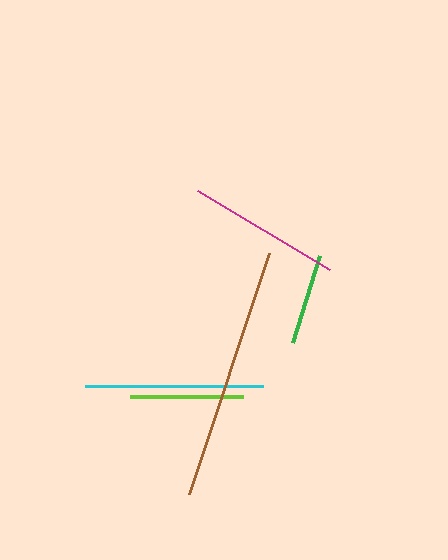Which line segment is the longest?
The brown line is the longest at approximately 254 pixels.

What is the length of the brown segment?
The brown segment is approximately 254 pixels long.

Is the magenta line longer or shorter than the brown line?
The brown line is longer than the magenta line.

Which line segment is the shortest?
The green line is the shortest at approximately 91 pixels.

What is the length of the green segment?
The green segment is approximately 91 pixels long.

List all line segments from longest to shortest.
From longest to shortest: brown, cyan, magenta, lime, green.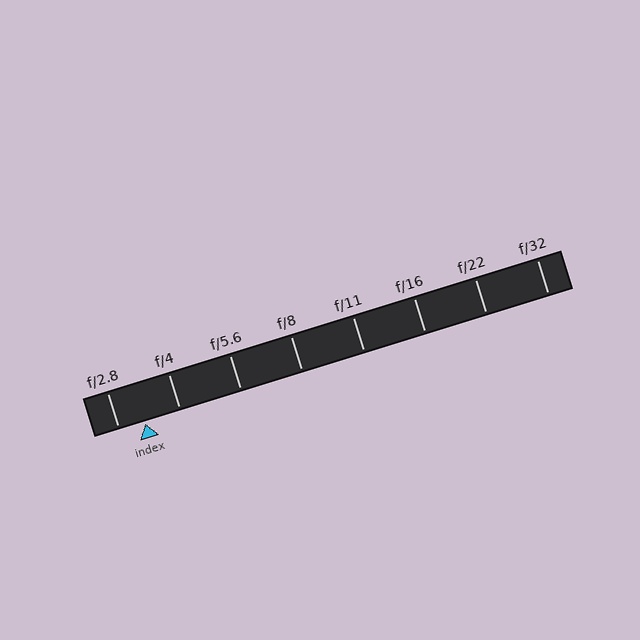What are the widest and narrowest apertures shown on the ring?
The widest aperture shown is f/2.8 and the narrowest is f/32.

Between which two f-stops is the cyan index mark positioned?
The index mark is between f/2.8 and f/4.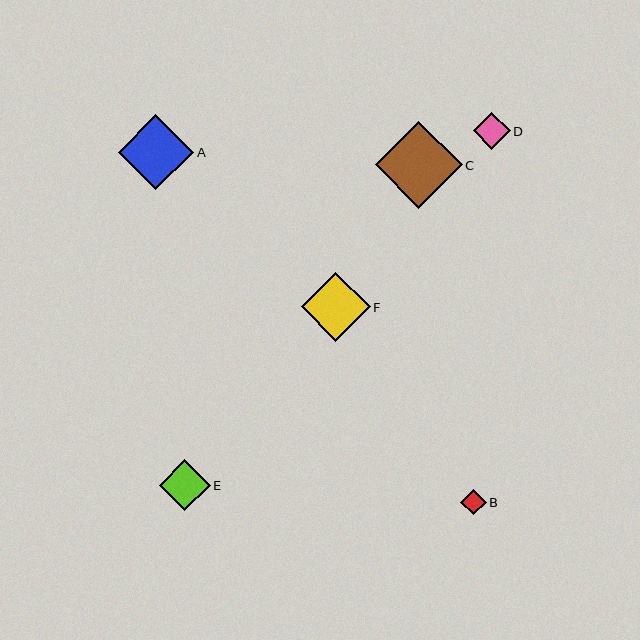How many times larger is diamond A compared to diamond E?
Diamond A is approximately 1.5 times the size of diamond E.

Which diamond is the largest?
Diamond C is the largest with a size of approximately 87 pixels.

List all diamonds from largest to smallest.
From largest to smallest: C, A, F, E, D, B.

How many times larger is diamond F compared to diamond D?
Diamond F is approximately 1.9 times the size of diamond D.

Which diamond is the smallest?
Diamond B is the smallest with a size of approximately 26 pixels.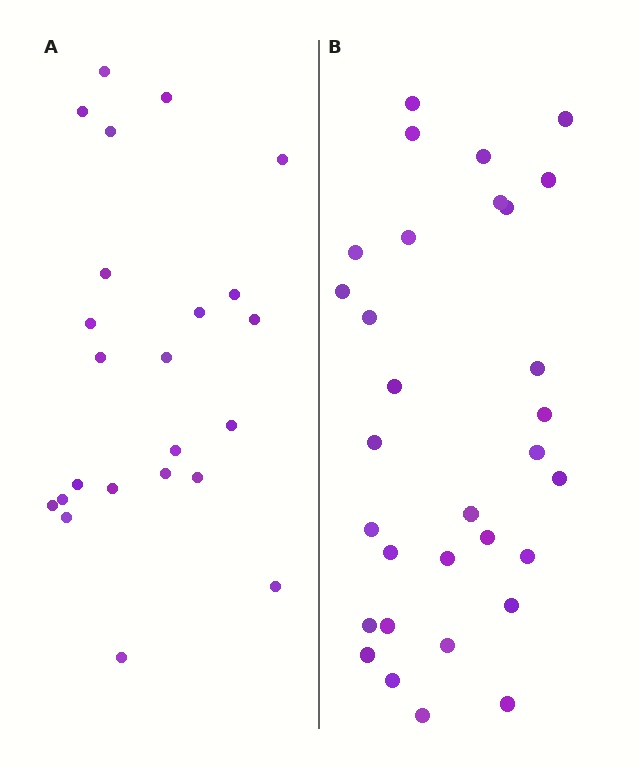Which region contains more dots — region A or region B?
Region B (the right region) has more dots.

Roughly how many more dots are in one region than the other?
Region B has roughly 8 or so more dots than region A.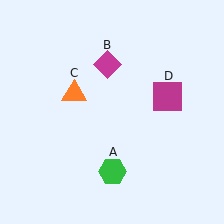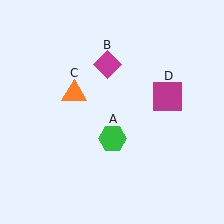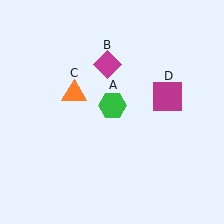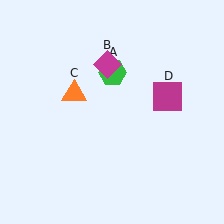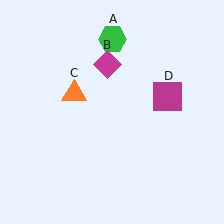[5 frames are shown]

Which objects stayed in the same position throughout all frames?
Magenta diamond (object B) and orange triangle (object C) and magenta square (object D) remained stationary.